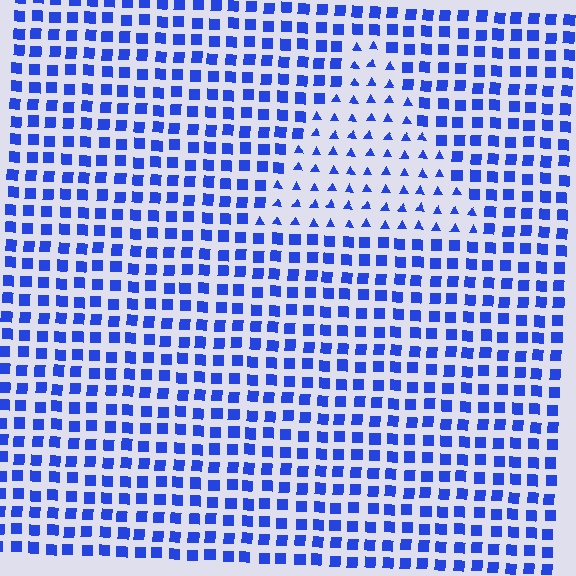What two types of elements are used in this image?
The image uses triangles inside the triangle region and squares outside it.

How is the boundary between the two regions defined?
The boundary is defined by a change in element shape: triangles inside vs. squares outside. All elements share the same color and spacing.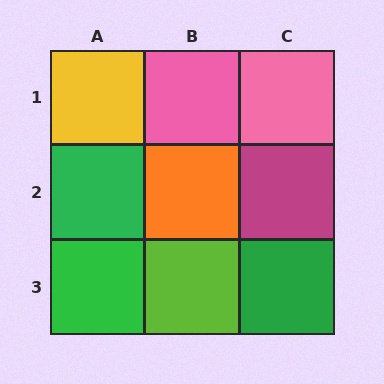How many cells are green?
3 cells are green.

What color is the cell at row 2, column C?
Magenta.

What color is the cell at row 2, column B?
Orange.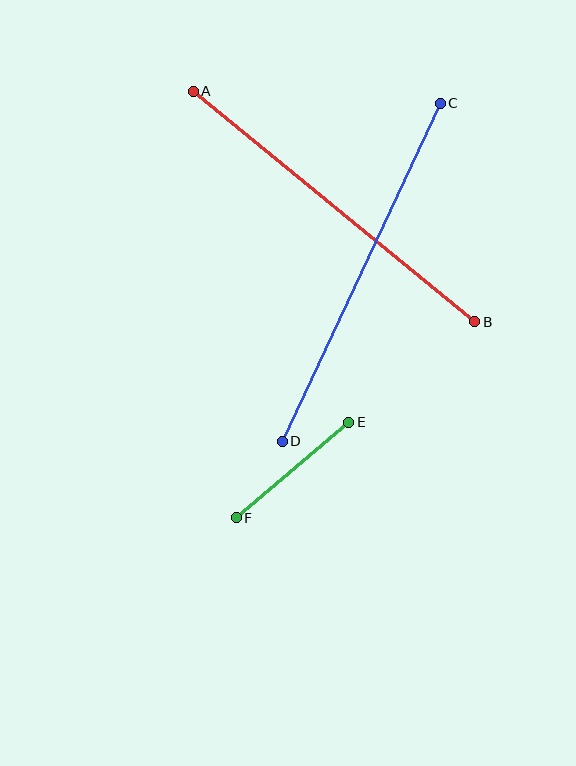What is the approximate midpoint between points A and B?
The midpoint is at approximately (334, 206) pixels.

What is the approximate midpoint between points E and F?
The midpoint is at approximately (292, 470) pixels.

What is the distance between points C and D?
The distance is approximately 373 pixels.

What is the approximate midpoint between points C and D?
The midpoint is at approximately (361, 272) pixels.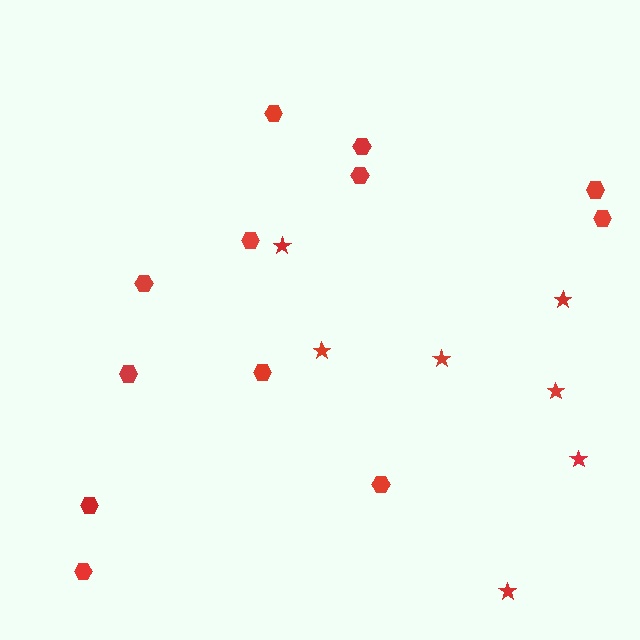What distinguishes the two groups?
There are 2 groups: one group of hexagons (12) and one group of stars (7).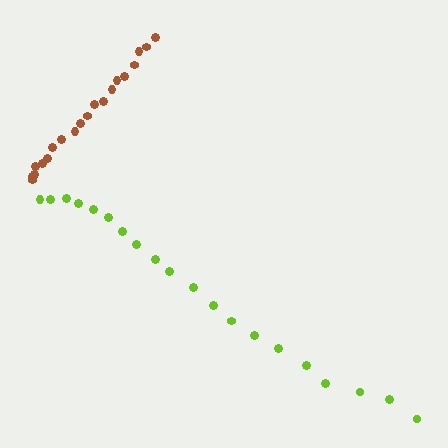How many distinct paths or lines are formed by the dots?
There are 2 distinct paths.